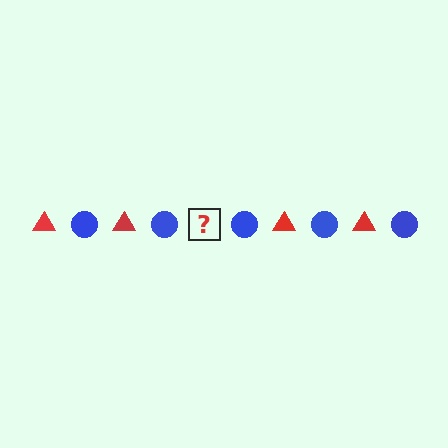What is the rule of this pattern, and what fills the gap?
The rule is that the pattern alternates between red triangle and blue circle. The gap should be filled with a red triangle.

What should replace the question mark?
The question mark should be replaced with a red triangle.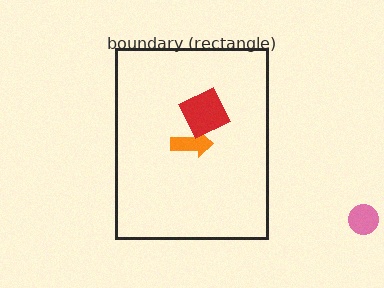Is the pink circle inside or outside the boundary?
Outside.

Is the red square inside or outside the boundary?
Inside.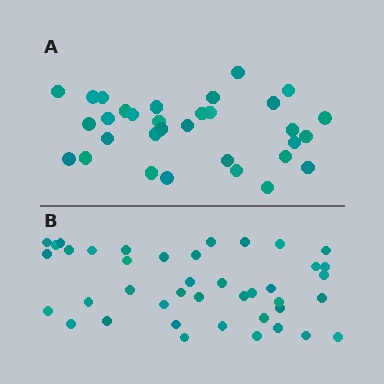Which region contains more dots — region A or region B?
Region B (the bottom region) has more dots.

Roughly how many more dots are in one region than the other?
Region B has roughly 8 or so more dots than region A.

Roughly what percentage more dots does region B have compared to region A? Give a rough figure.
About 30% more.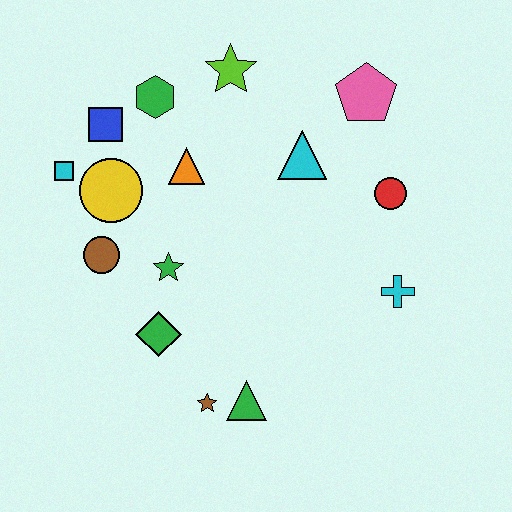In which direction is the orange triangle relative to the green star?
The orange triangle is above the green star.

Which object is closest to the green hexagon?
The blue square is closest to the green hexagon.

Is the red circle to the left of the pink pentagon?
No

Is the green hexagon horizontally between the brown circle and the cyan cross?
Yes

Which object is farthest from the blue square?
The cyan cross is farthest from the blue square.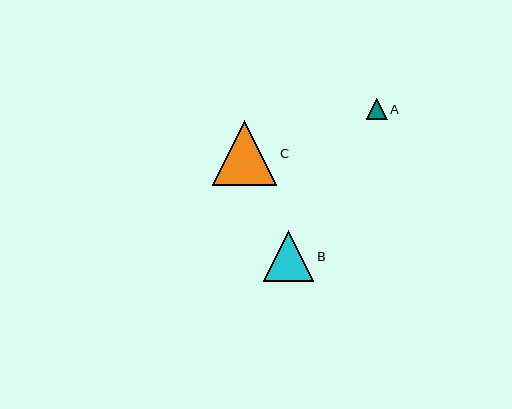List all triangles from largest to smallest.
From largest to smallest: C, B, A.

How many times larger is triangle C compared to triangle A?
Triangle C is approximately 3.1 times the size of triangle A.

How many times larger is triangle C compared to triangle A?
Triangle C is approximately 3.1 times the size of triangle A.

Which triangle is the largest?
Triangle C is the largest with a size of approximately 65 pixels.